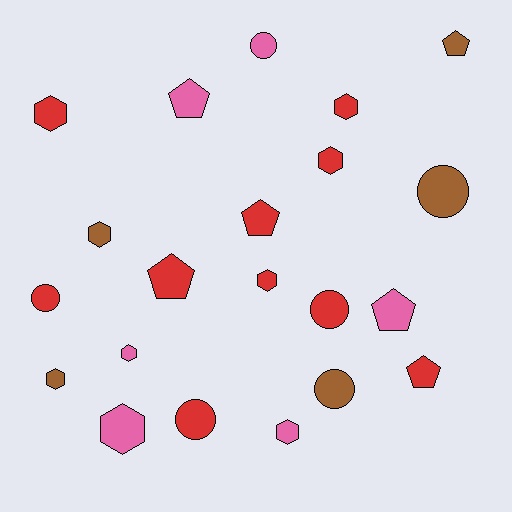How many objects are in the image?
There are 21 objects.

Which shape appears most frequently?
Hexagon, with 9 objects.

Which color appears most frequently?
Red, with 10 objects.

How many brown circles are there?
There are 2 brown circles.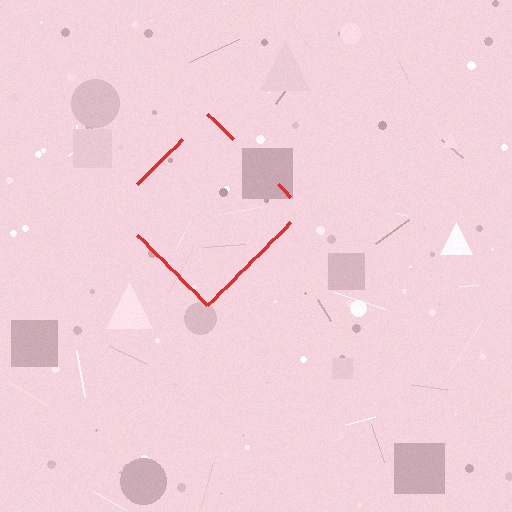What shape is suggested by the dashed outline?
The dashed outline suggests a diamond.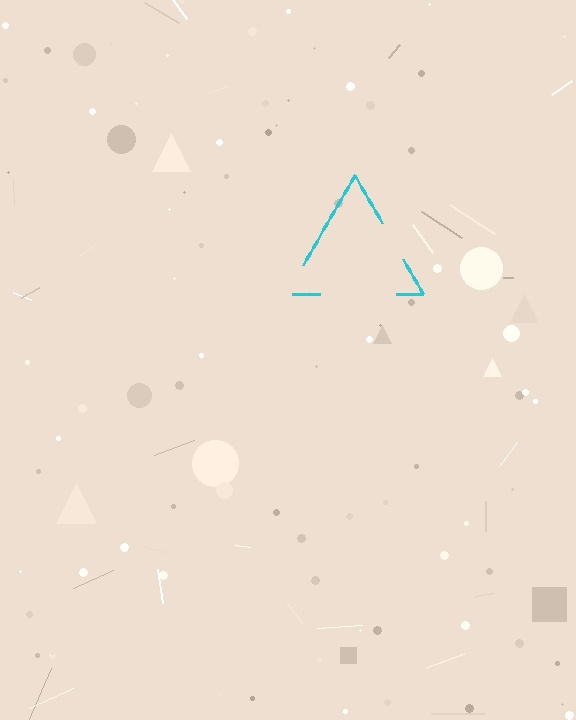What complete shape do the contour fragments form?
The contour fragments form a triangle.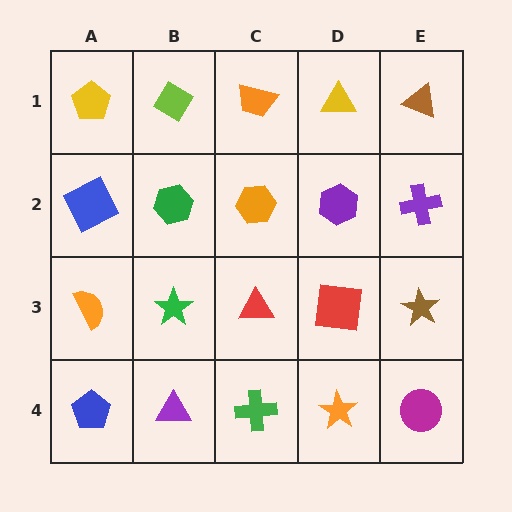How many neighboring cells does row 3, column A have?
3.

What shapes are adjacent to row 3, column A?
A blue square (row 2, column A), a blue pentagon (row 4, column A), a green star (row 3, column B).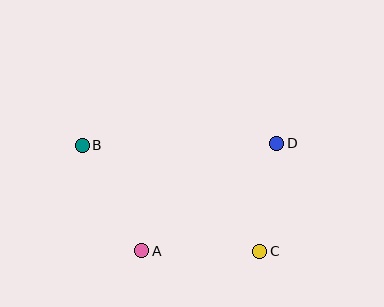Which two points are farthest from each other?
Points B and C are farthest from each other.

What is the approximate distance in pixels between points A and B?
The distance between A and B is approximately 121 pixels.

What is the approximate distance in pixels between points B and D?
The distance between B and D is approximately 194 pixels.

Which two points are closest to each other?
Points C and D are closest to each other.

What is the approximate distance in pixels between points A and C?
The distance between A and C is approximately 118 pixels.